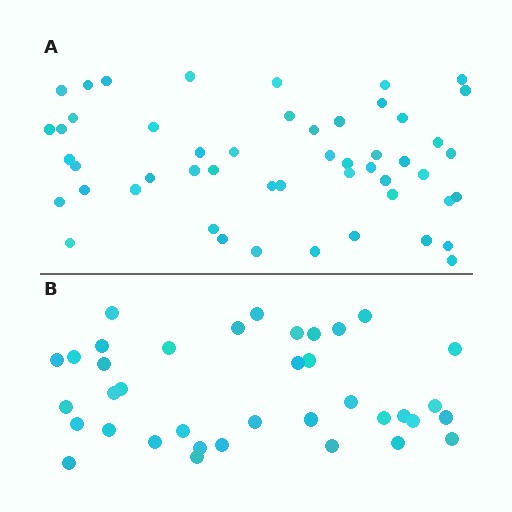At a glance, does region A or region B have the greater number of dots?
Region A (the top region) has more dots.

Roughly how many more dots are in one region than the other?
Region A has approximately 15 more dots than region B.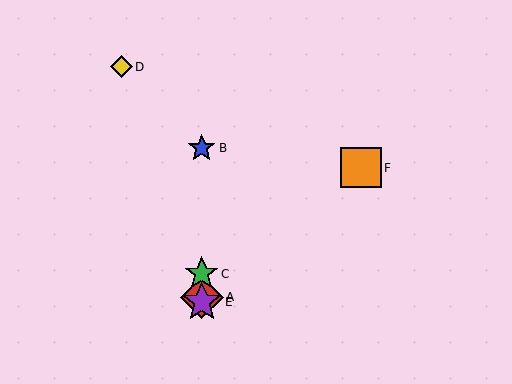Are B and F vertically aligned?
No, B is at x≈202 and F is at x≈361.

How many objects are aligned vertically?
4 objects (A, B, C, E) are aligned vertically.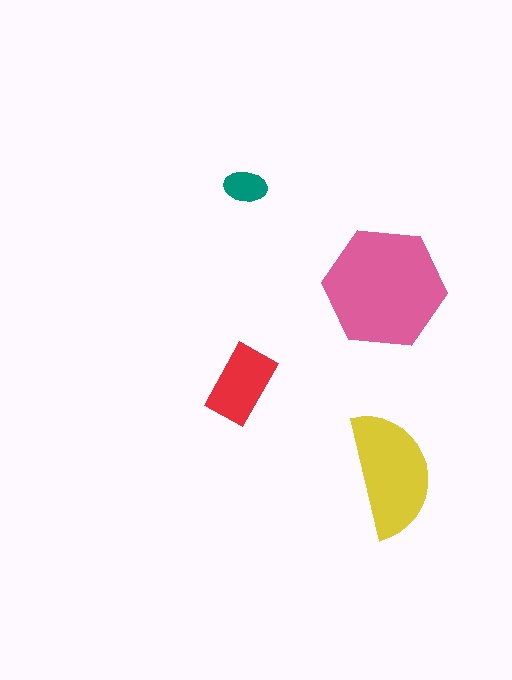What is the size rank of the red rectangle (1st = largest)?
3rd.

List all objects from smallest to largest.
The teal ellipse, the red rectangle, the yellow semicircle, the pink hexagon.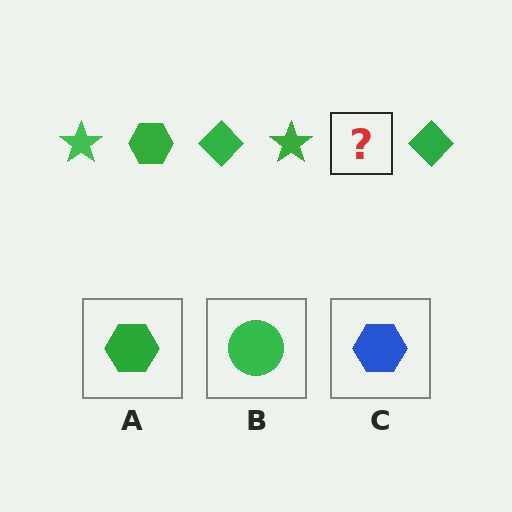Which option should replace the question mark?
Option A.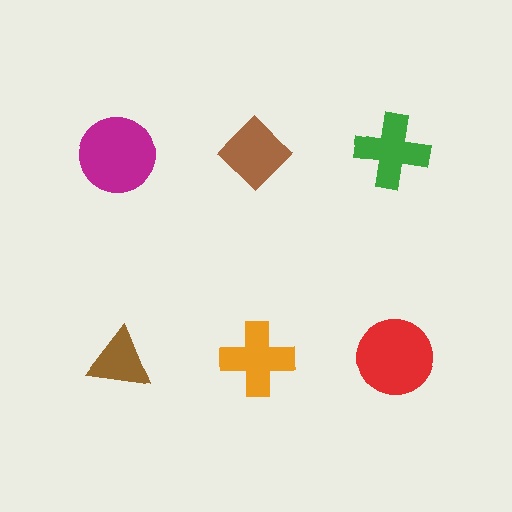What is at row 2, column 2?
An orange cross.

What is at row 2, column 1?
A brown triangle.